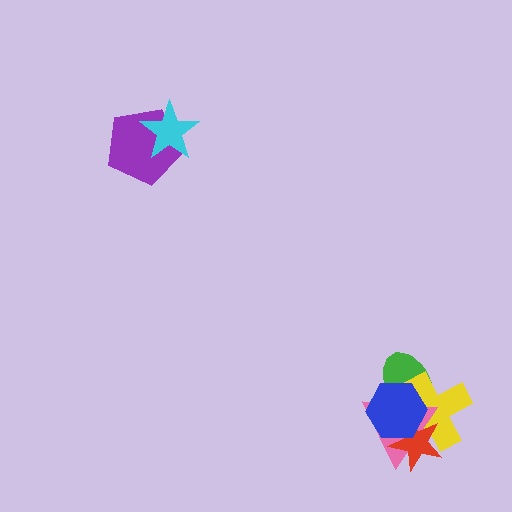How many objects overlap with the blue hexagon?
4 objects overlap with the blue hexagon.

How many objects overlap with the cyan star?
1 object overlaps with the cyan star.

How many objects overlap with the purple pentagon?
1 object overlaps with the purple pentagon.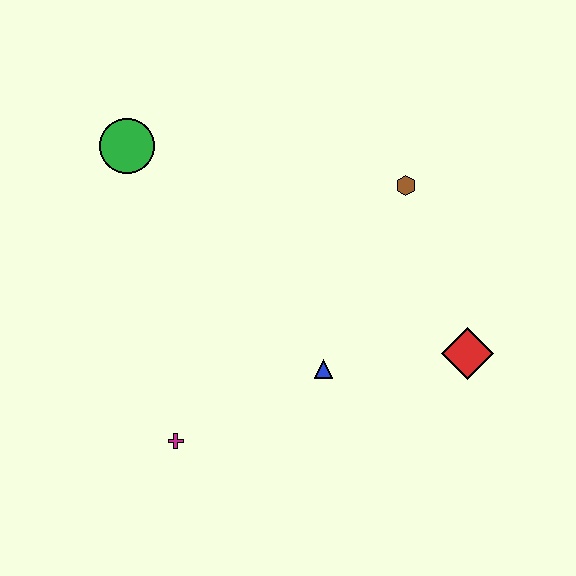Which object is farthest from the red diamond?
The green circle is farthest from the red diamond.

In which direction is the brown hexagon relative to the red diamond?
The brown hexagon is above the red diamond.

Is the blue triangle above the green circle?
No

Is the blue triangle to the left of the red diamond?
Yes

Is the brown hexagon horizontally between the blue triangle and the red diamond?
Yes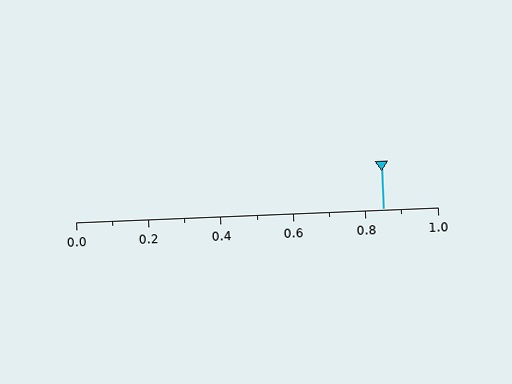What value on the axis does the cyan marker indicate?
The marker indicates approximately 0.85.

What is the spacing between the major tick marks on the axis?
The major ticks are spaced 0.2 apart.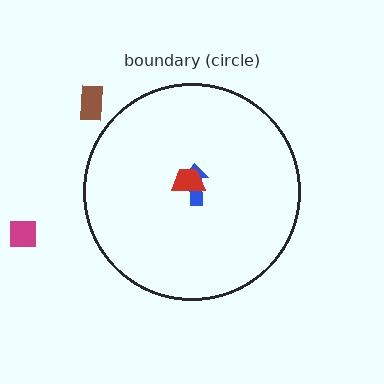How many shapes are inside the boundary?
2 inside, 2 outside.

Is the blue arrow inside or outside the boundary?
Inside.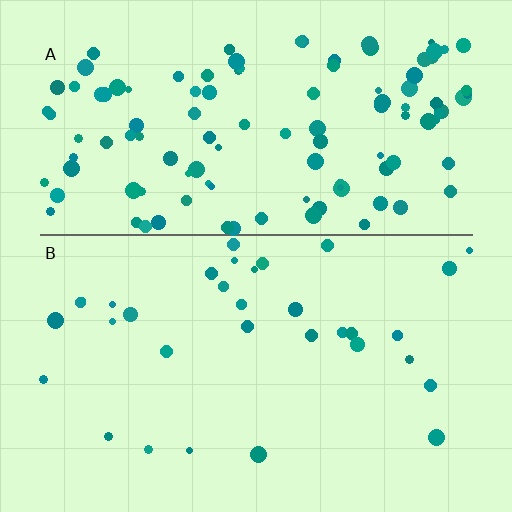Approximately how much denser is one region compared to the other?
Approximately 3.6× — region A over region B.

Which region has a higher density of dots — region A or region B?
A (the top).